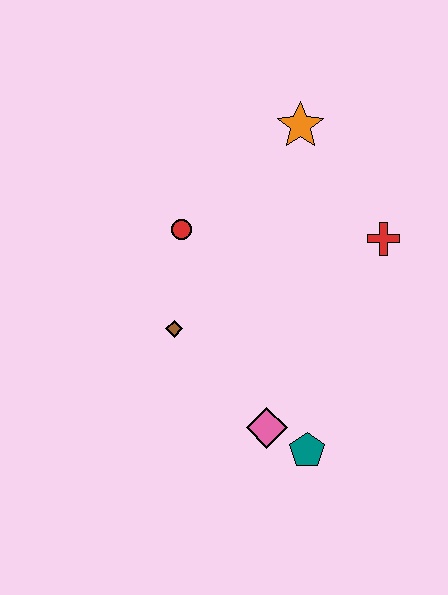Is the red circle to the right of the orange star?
No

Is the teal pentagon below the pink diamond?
Yes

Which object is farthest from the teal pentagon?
The orange star is farthest from the teal pentagon.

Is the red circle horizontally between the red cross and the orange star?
No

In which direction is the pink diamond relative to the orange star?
The pink diamond is below the orange star.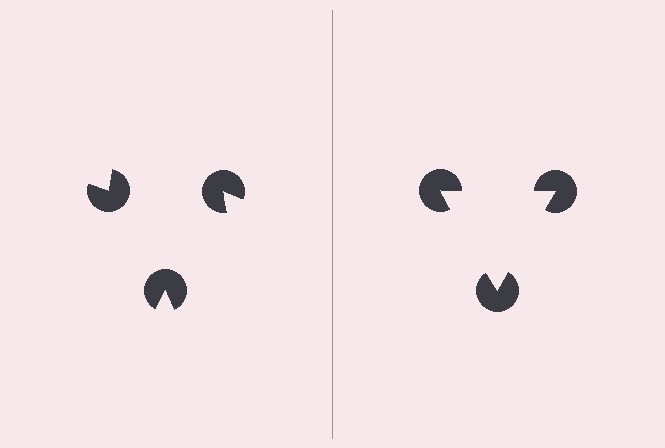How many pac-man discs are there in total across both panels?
6 — 3 on each side.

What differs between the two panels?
The pac-man discs are positioned identically on both sides; only the wedge orientations differ. On the right they align to a triangle; on the left they are misaligned.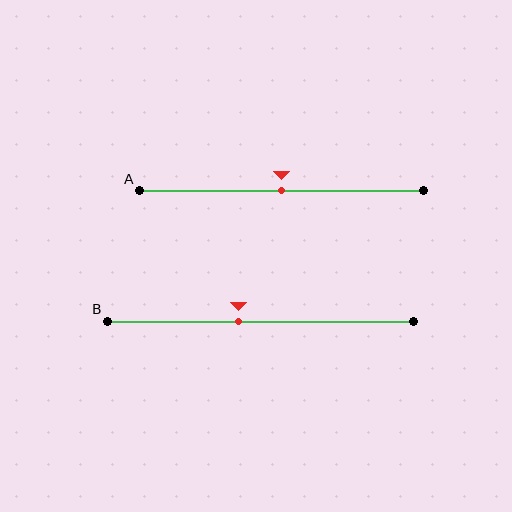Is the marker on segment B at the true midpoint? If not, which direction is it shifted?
No, the marker on segment B is shifted to the left by about 7% of the segment length.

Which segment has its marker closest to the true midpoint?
Segment A has its marker closest to the true midpoint.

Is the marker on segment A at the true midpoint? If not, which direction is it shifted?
Yes, the marker on segment A is at the true midpoint.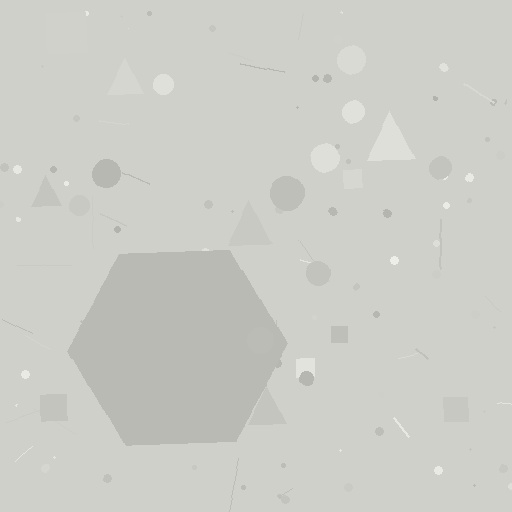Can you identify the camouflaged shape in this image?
The camouflaged shape is a hexagon.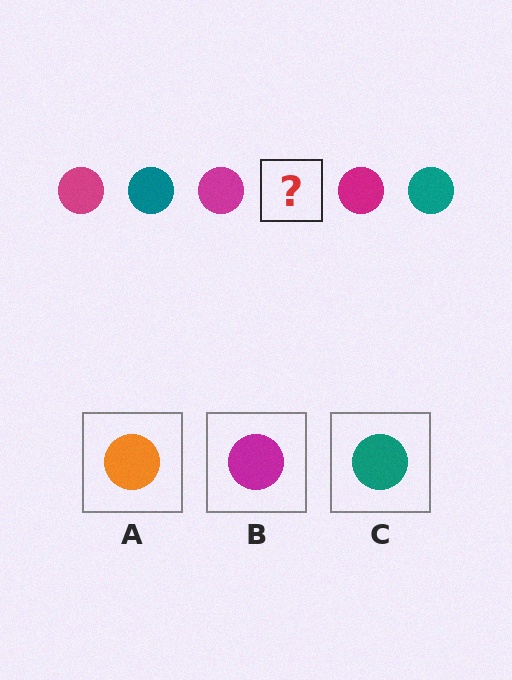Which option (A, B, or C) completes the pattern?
C.